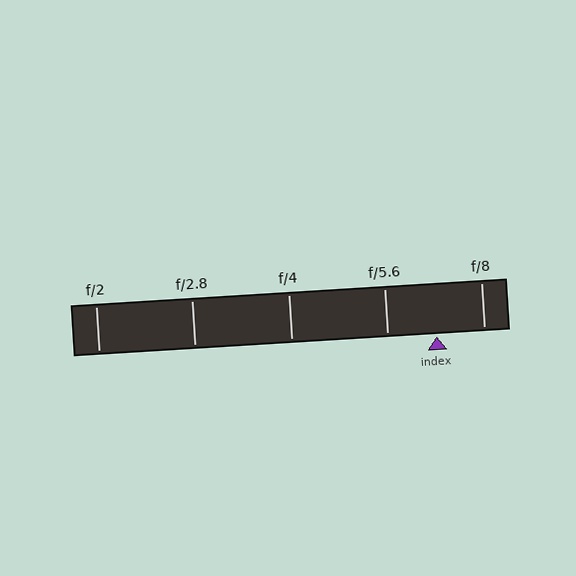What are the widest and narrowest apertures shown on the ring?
The widest aperture shown is f/2 and the narrowest is f/8.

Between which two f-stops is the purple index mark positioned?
The index mark is between f/5.6 and f/8.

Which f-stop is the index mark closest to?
The index mark is closest to f/8.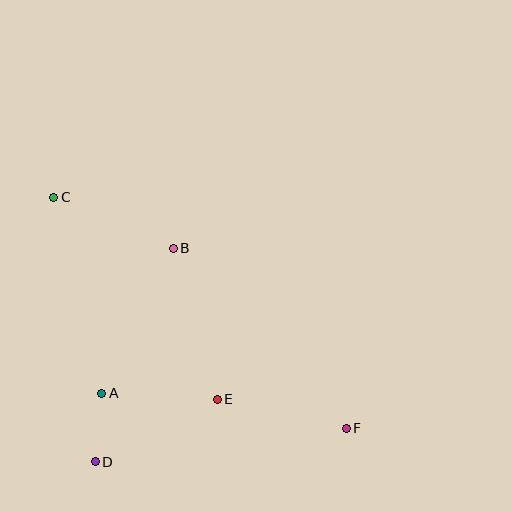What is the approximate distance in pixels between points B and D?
The distance between B and D is approximately 227 pixels.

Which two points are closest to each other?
Points A and D are closest to each other.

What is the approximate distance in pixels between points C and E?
The distance between C and E is approximately 260 pixels.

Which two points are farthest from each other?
Points C and F are farthest from each other.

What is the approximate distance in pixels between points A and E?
The distance between A and E is approximately 116 pixels.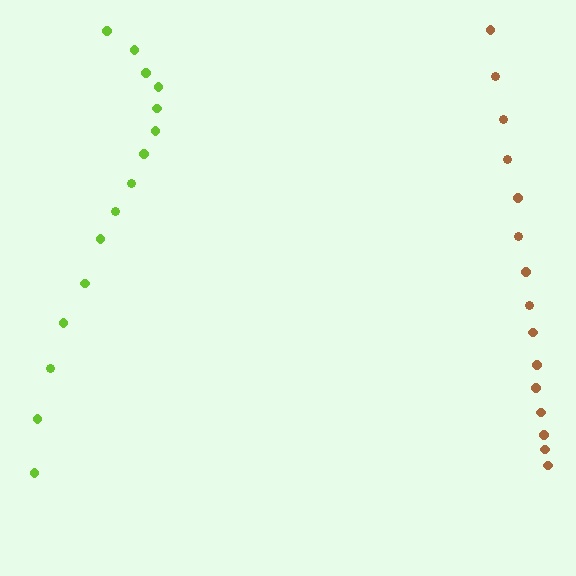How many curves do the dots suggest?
There are 2 distinct paths.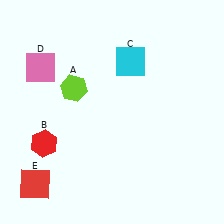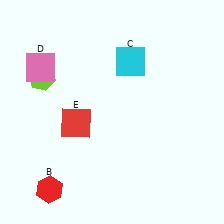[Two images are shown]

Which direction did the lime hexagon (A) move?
The lime hexagon (A) moved left.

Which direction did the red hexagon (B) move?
The red hexagon (B) moved down.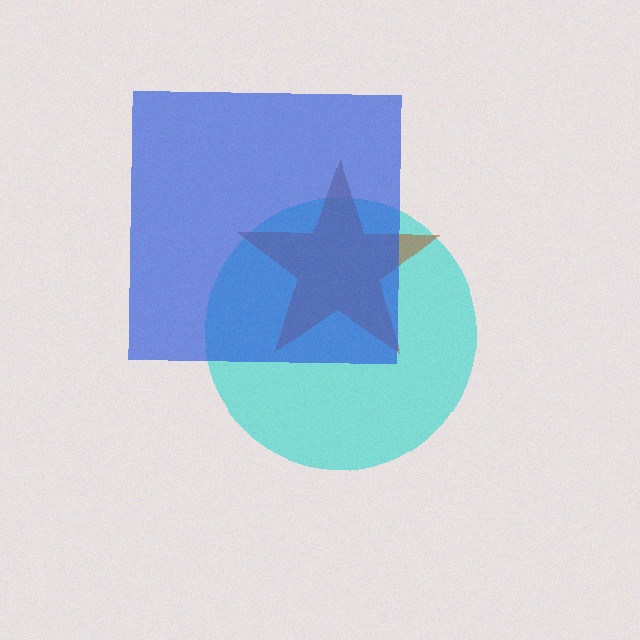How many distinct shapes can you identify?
There are 3 distinct shapes: a cyan circle, a brown star, a blue square.